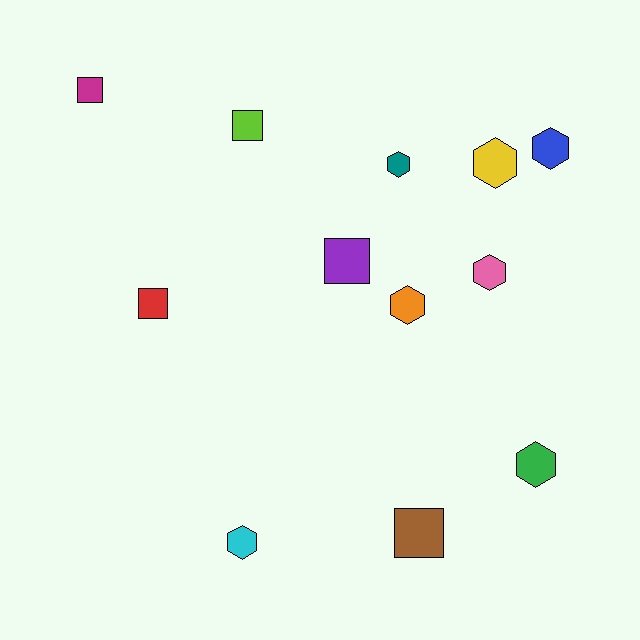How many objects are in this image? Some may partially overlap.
There are 12 objects.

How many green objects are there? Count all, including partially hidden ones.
There is 1 green object.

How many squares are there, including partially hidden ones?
There are 5 squares.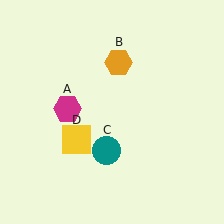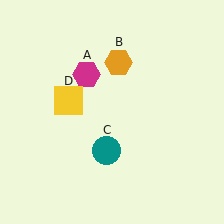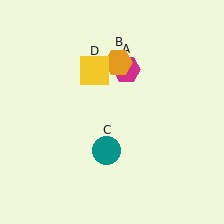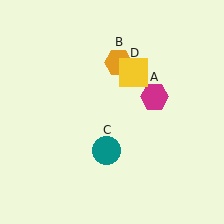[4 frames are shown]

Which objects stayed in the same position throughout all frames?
Orange hexagon (object B) and teal circle (object C) remained stationary.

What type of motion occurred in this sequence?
The magenta hexagon (object A), yellow square (object D) rotated clockwise around the center of the scene.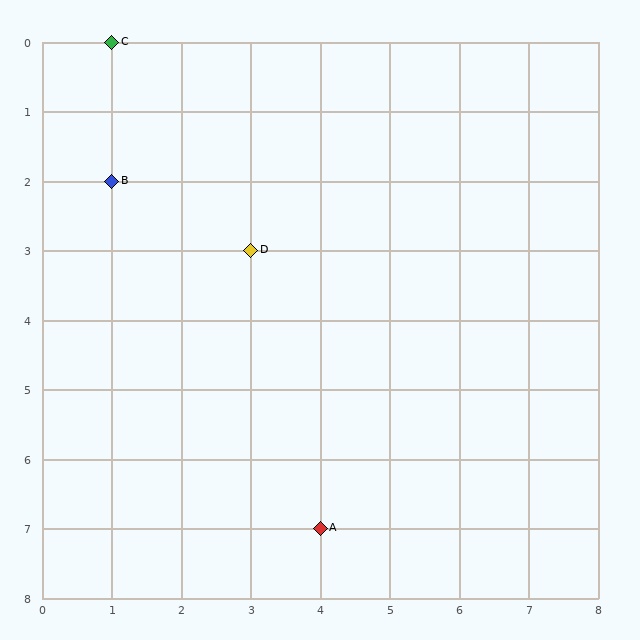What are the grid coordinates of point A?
Point A is at grid coordinates (4, 7).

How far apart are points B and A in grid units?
Points B and A are 3 columns and 5 rows apart (about 5.8 grid units diagonally).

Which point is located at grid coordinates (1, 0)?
Point C is at (1, 0).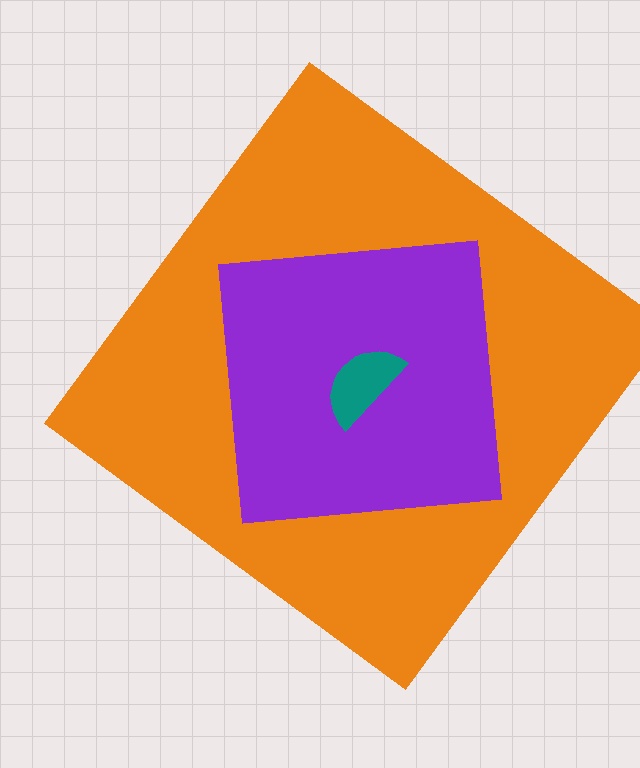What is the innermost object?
The teal semicircle.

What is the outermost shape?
The orange diamond.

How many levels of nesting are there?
3.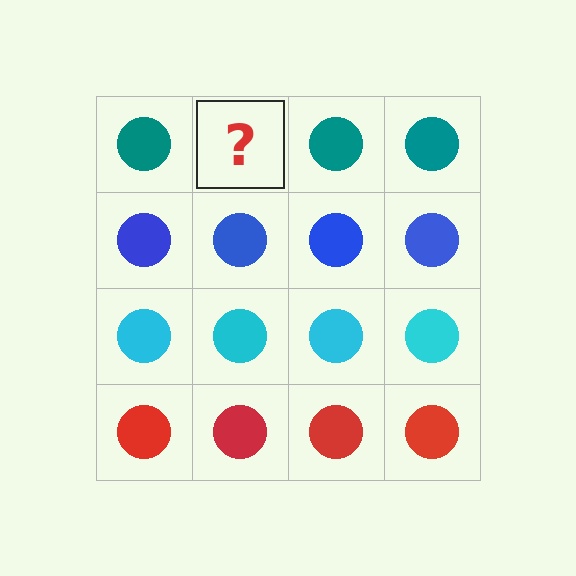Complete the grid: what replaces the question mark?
The question mark should be replaced with a teal circle.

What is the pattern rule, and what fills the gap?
The rule is that each row has a consistent color. The gap should be filled with a teal circle.